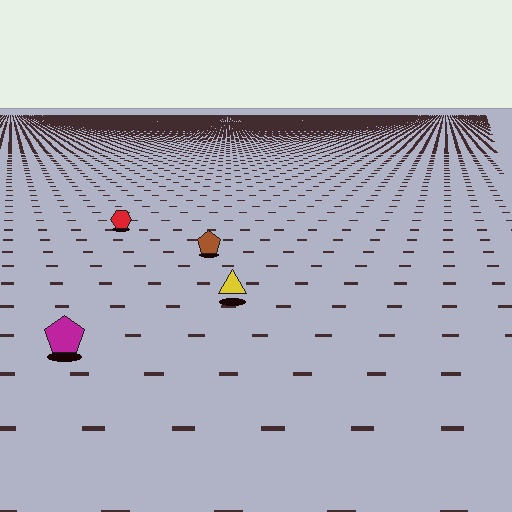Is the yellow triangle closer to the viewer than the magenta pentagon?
No. The magenta pentagon is closer — you can tell from the texture gradient: the ground texture is coarser near it.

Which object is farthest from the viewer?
The red hexagon is farthest from the viewer. It appears smaller and the ground texture around it is denser.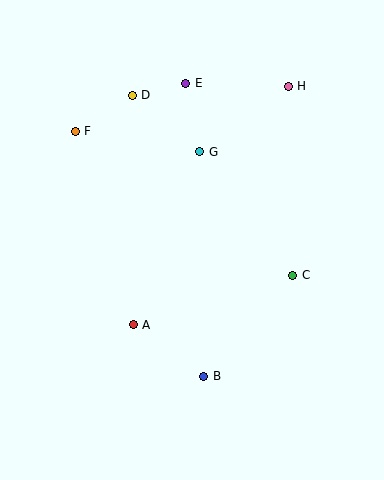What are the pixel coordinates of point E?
Point E is at (186, 83).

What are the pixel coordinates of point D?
Point D is at (132, 95).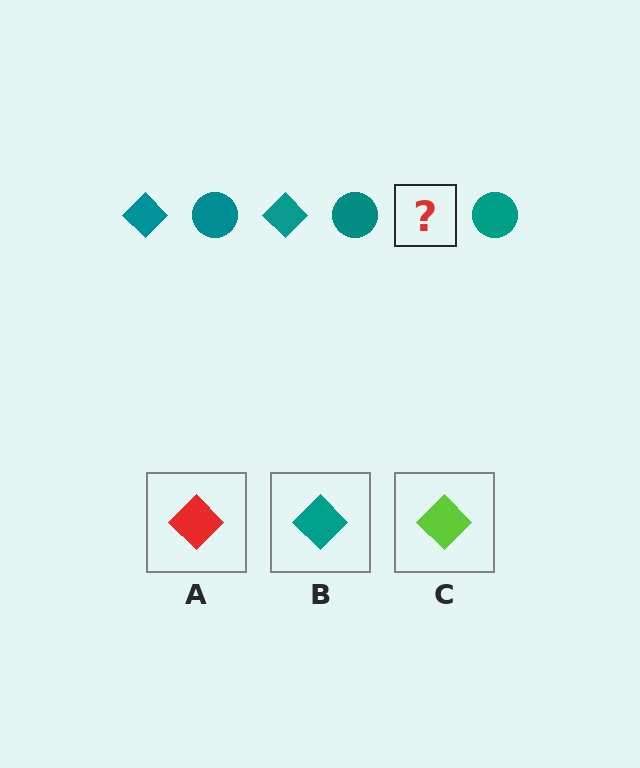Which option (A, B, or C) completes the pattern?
B.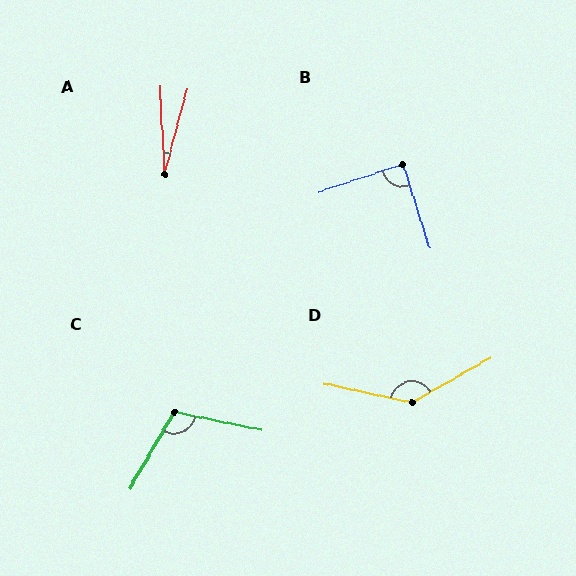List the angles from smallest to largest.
A (18°), B (89°), C (108°), D (138°).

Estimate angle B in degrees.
Approximately 89 degrees.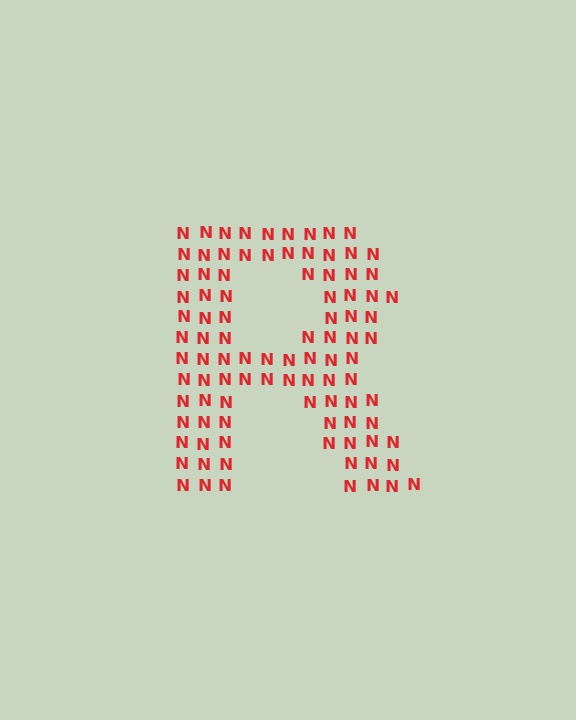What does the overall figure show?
The overall figure shows the letter R.